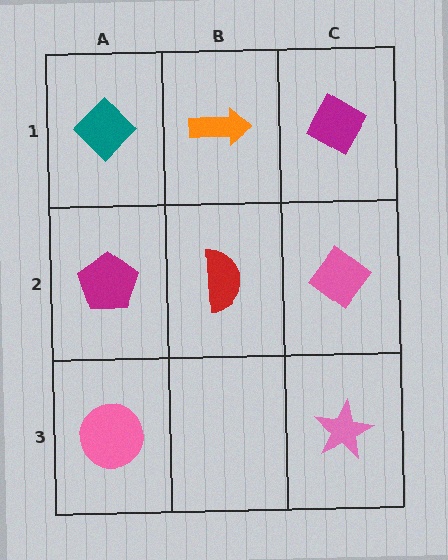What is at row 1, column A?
A teal diamond.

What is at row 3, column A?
A pink circle.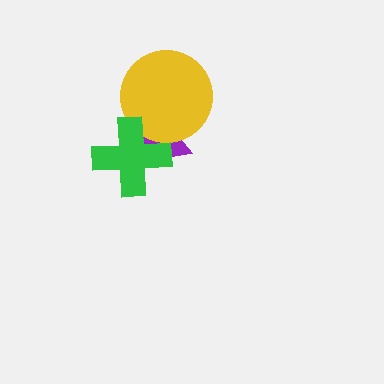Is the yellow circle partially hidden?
Yes, it is partially covered by another shape.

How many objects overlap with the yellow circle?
2 objects overlap with the yellow circle.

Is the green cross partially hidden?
No, no other shape covers it.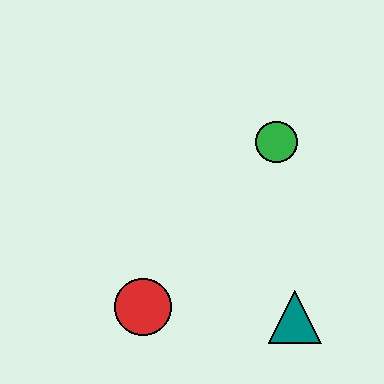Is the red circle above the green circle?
No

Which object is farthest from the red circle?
The green circle is farthest from the red circle.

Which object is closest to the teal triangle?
The red circle is closest to the teal triangle.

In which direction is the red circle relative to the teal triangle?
The red circle is to the left of the teal triangle.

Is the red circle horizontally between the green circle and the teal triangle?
No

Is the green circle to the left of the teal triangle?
Yes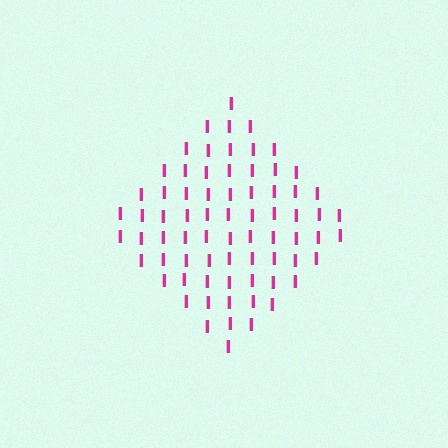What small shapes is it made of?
It is made of small letter I's.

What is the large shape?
The large shape is a diamond.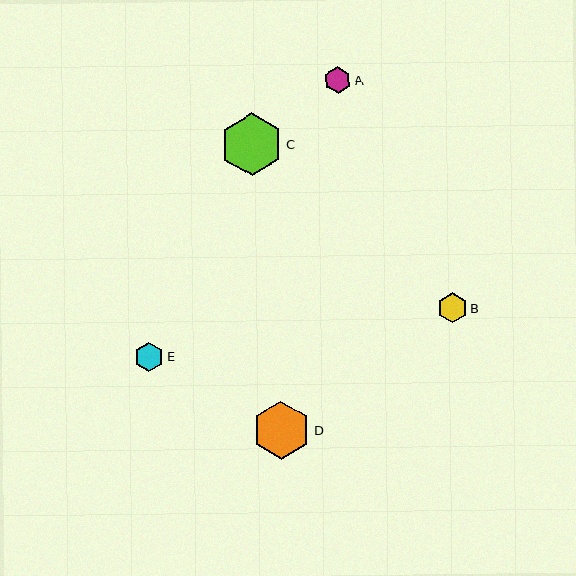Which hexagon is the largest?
Hexagon C is the largest with a size of approximately 63 pixels.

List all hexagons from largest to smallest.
From largest to smallest: C, D, B, E, A.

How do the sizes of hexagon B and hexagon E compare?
Hexagon B and hexagon E are approximately the same size.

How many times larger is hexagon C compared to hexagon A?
Hexagon C is approximately 2.4 times the size of hexagon A.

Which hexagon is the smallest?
Hexagon A is the smallest with a size of approximately 27 pixels.